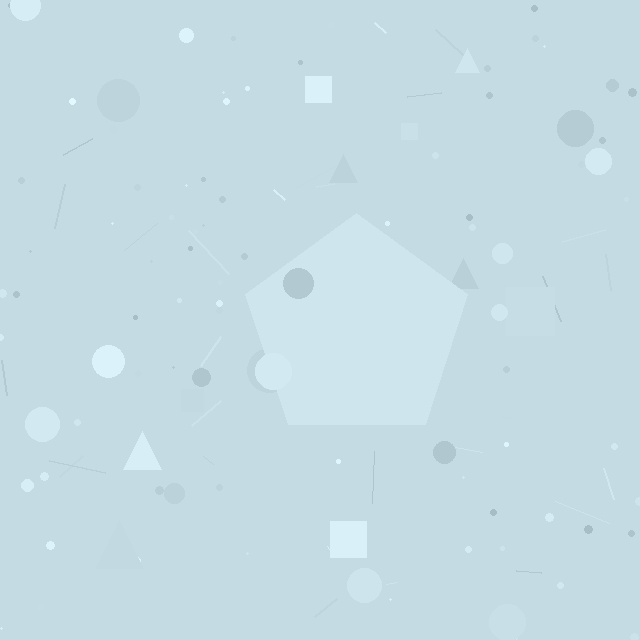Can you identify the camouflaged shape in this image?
The camouflaged shape is a pentagon.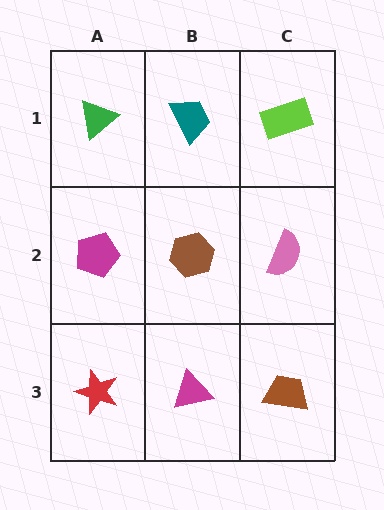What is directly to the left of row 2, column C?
A brown hexagon.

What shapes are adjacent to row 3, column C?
A pink semicircle (row 2, column C), a magenta triangle (row 3, column B).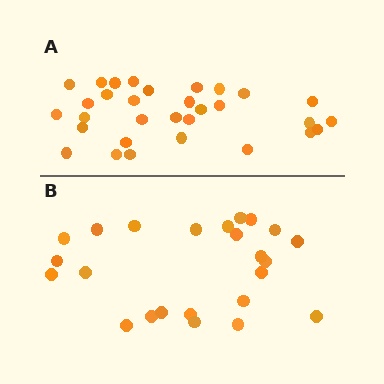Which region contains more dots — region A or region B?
Region A (the top region) has more dots.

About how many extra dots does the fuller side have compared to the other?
Region A has roughly 8 or so more dots than region B.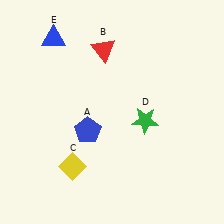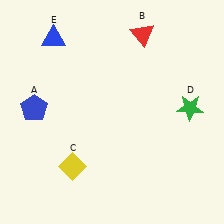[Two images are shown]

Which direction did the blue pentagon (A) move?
The blue pentagon (A) moved left.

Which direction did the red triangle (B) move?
The red triangle (B) moved right.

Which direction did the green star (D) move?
The green star (D) moved right.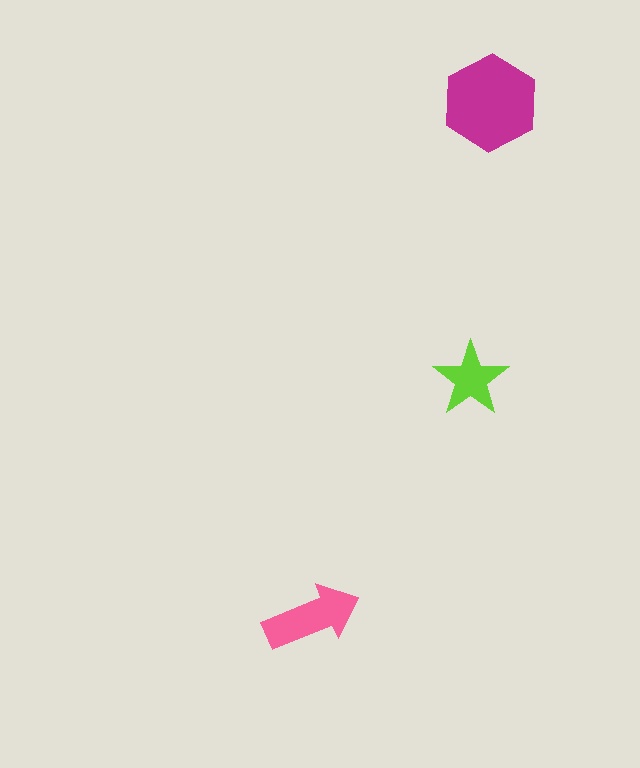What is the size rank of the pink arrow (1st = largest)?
2nd.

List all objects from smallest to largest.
The lime star, the pink arrow, the magenta hexagon.